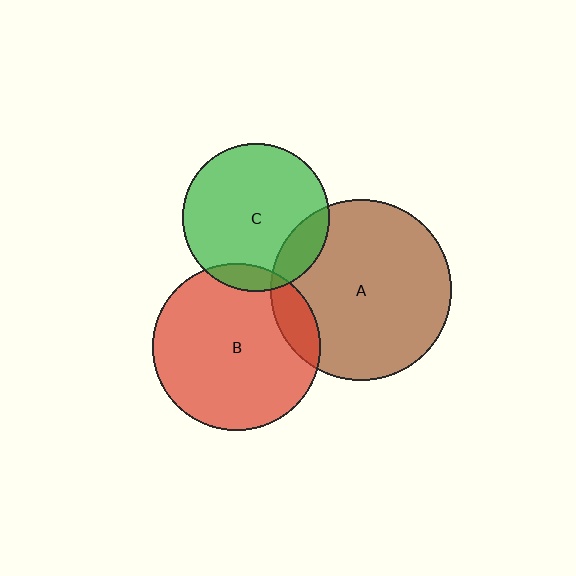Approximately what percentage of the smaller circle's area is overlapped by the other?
Approximately 10%.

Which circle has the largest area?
Circle A (brown).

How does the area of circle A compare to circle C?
Approximately 1.5 times.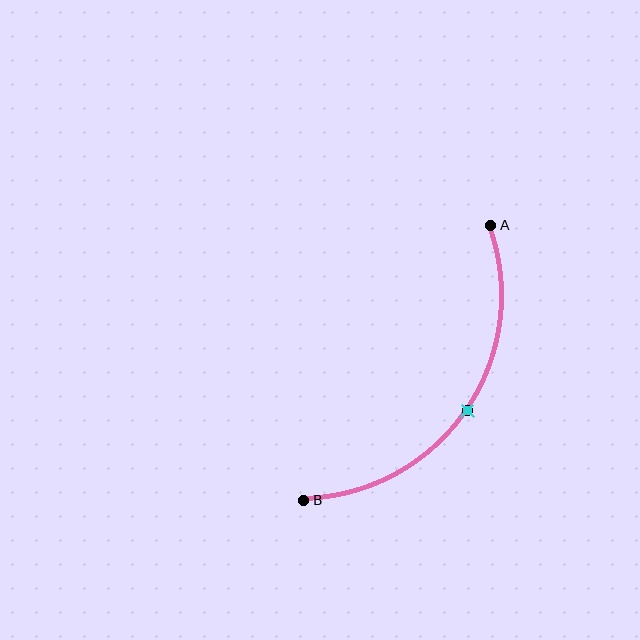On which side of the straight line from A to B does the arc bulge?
The arc bulges below and to the right of the straight line connecting A and B.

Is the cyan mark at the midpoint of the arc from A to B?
Yes. The cyan mark lies on the arc at equal arc-length from both A and B — it is the arc midpoint.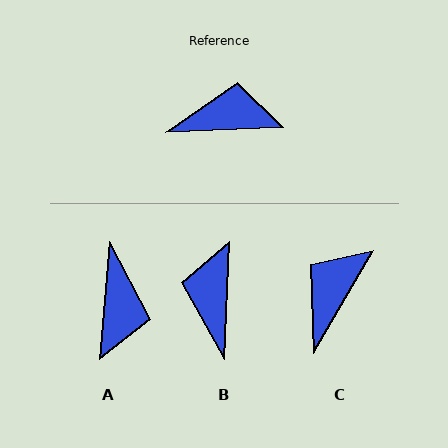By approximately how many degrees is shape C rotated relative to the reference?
Approximately 57 degrees counter-clockwise.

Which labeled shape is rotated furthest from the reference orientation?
A, about 97 degrees away.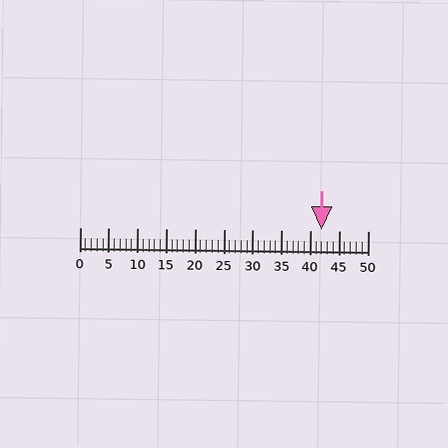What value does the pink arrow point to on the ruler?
The pink arrow points to approximately 42.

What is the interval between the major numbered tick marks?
The major tick marks are spaced 5 units apart.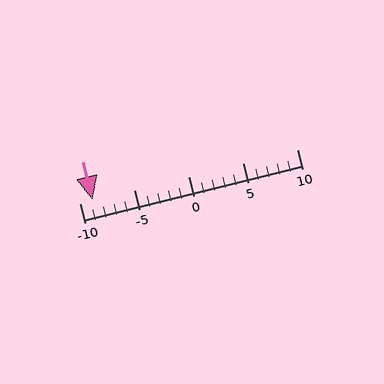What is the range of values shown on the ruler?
The ruler shows values from -10 to 10.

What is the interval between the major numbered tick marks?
The major tick marks are spaced 5 units apart.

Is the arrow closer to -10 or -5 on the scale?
The arrow is closer to -10.